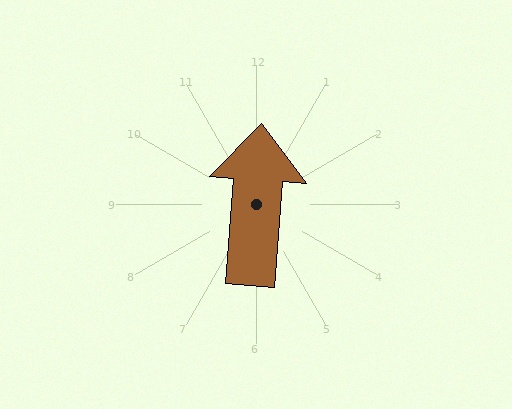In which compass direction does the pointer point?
North.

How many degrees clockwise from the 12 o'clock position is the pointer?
Approximately 4 degrees.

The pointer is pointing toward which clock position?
Roughly 12 o'clock.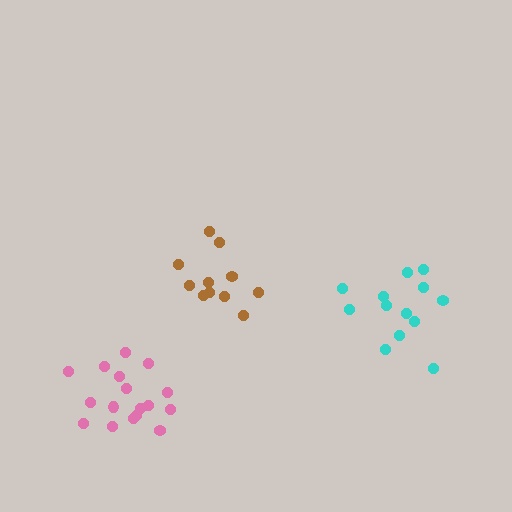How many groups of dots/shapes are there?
There are 3 groups.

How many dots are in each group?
Group 1: 13 dots, Group 2: 11 dots, Group 3: 17 dots (41 total).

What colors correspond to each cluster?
The clusters are colored: cyan, brown, pink.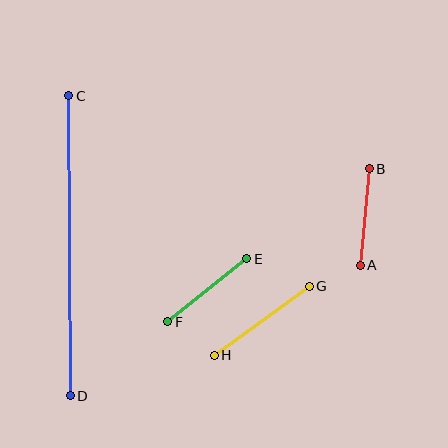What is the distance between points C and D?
The distance is approximately 300 pixels.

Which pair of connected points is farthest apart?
Points C and D are farthest apart.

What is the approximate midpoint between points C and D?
The midpoint is at approximately (69, 246) pixels.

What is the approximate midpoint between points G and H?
The midpoint is at approximately (262, 321) pixels.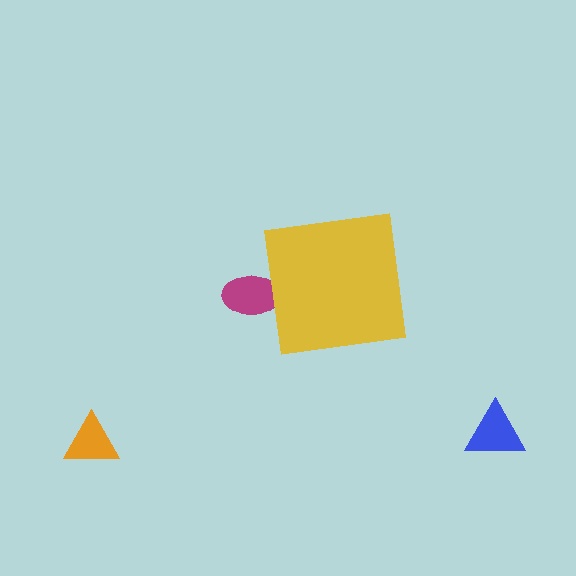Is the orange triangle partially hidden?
No, the orange triangle is fully visible.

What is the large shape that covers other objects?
A yellow square.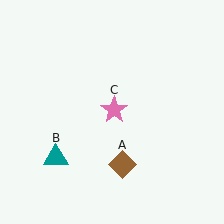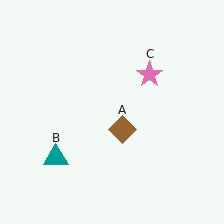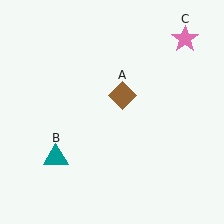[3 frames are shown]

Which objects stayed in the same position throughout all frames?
Teal triangle (object B) remained stationary.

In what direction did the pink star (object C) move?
The pink star (object C) moved up and to the right.